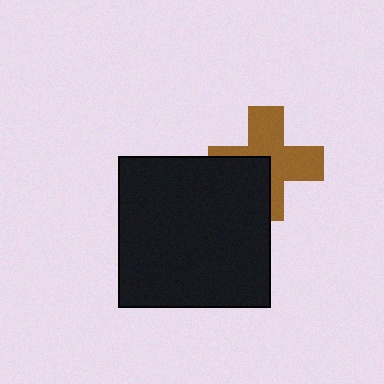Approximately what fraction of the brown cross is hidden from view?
Roughly 37% of the brown cross is hidden behind the black square.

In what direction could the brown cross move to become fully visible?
The brown cross could move toward the upper-right. That would shift it out from behind the black square entirely.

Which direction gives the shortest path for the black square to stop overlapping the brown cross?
Moving toward the lower-left gives the shortest separation.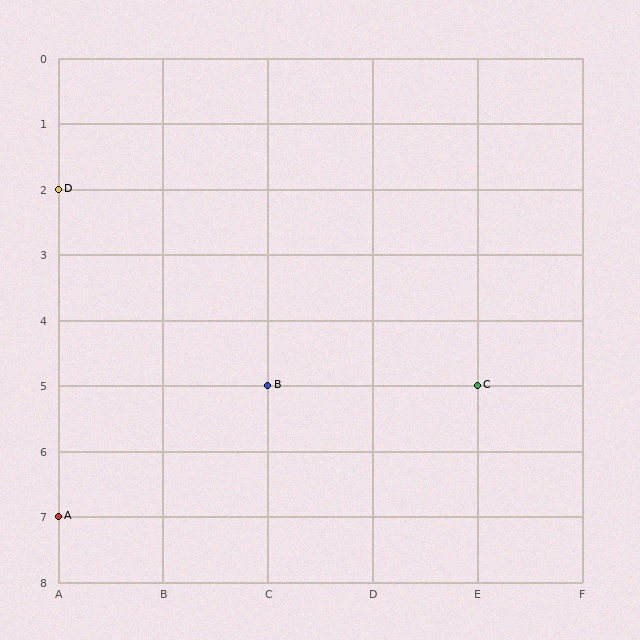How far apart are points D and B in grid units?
Points D and B are 2 columns and 3 rows apart (about 3.6 grid units diagonally).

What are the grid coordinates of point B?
Point B is at grid coordinates (C, 5).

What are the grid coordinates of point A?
Point A is at grid coordinates (A, 7).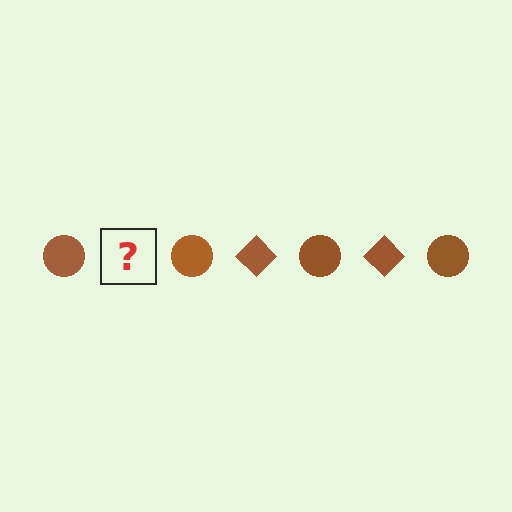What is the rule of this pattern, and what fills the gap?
The rule is that the pattern cycles through circle, diamond shapes in brown. The gap should be filled with a brown diamond.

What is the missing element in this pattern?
The missing element is a brown diamond.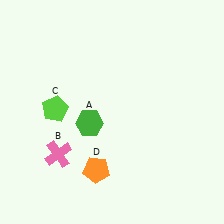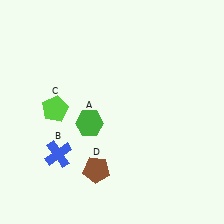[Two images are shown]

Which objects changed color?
B changed from pink to blue. D changed from orange to brown.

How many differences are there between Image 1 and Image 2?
There are 2 differences between the two images.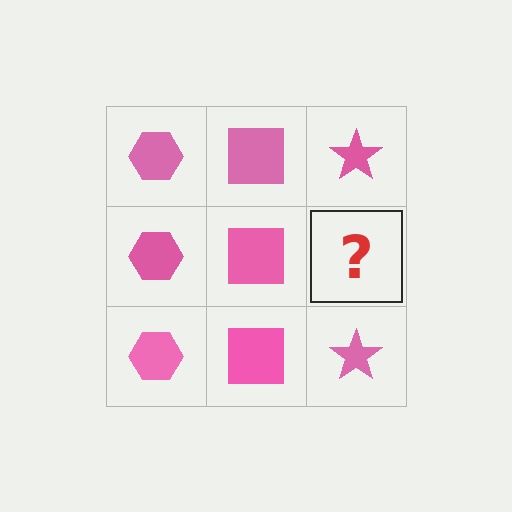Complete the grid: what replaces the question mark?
The question mark should be replaced with a pink star.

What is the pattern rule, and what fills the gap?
The rule is that each column has a consistent shape. The gap should be filled with a pink star.